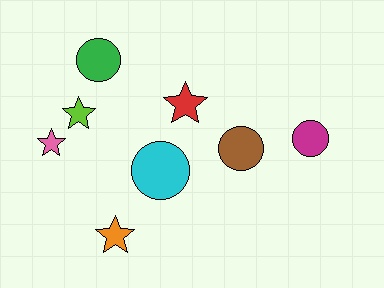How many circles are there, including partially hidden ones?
There are 4 circles.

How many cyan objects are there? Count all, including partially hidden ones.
There is 1 cyan object.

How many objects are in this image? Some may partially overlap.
There are 8 objects.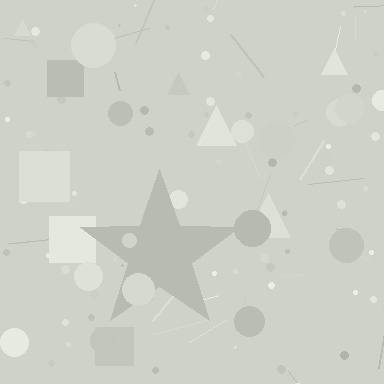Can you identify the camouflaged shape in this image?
The camouflaged shape is a star.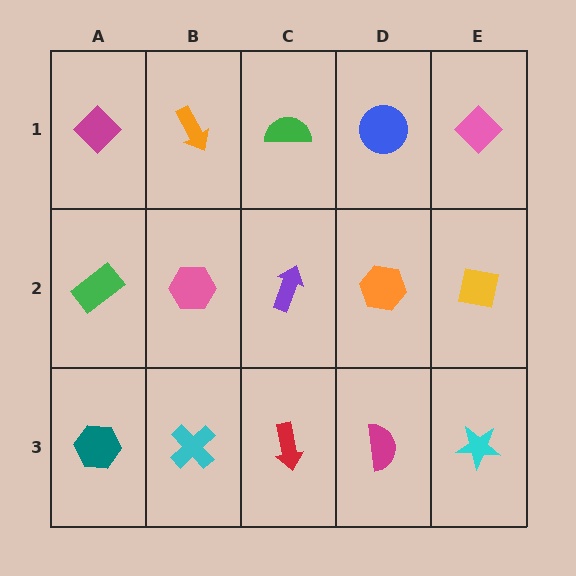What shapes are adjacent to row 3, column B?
A pink hexagon (row 2, column B), a teal hexagon (row 3, column A), a red arrow (row 3, column C).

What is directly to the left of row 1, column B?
A magenta diamond.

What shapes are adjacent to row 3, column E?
A yellow square (row 2, column E), a magenta semicircle (row 3, column D).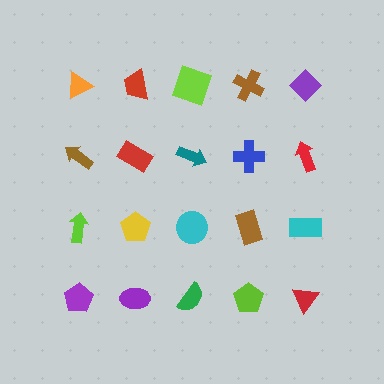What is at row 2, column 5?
A red arrow.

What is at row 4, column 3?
A green semicircle.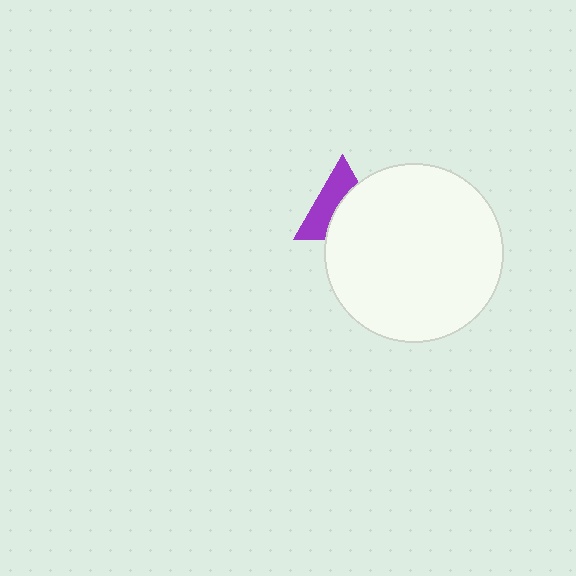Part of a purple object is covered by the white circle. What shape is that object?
It is a triangle.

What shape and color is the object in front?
The object in front is a white circle.